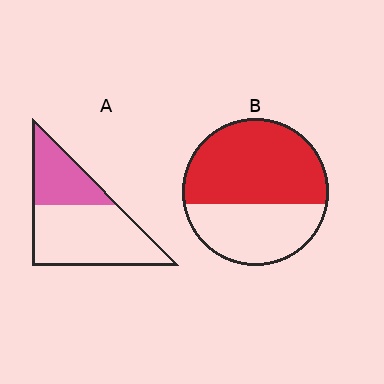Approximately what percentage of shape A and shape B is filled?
A is approximately 35% and B is approximately 60%.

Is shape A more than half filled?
No.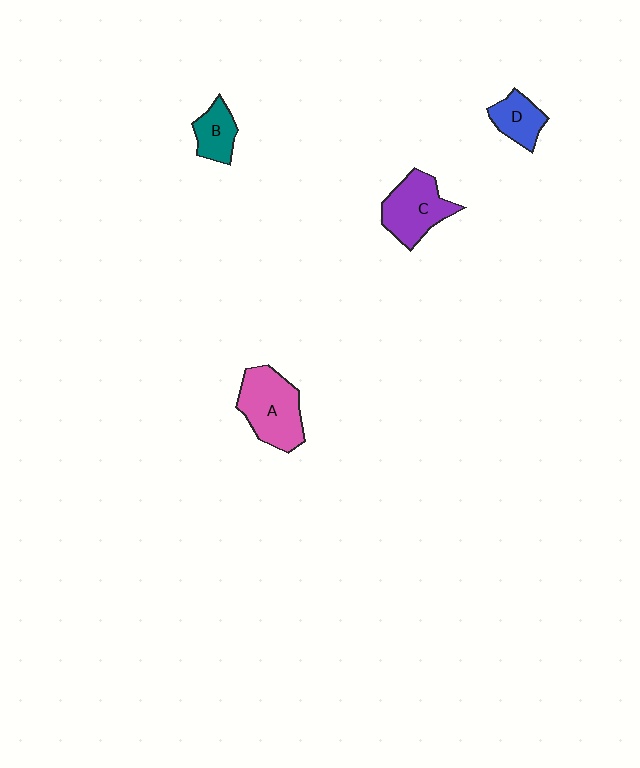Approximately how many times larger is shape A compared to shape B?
Approximately 2.0 times.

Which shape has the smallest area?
Shape B (teal).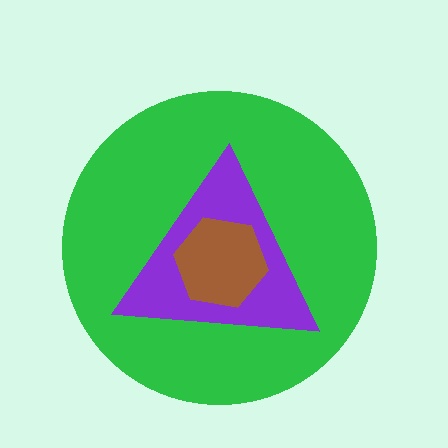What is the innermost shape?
The brown hexagon.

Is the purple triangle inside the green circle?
Yes.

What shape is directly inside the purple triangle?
The brown hexagon.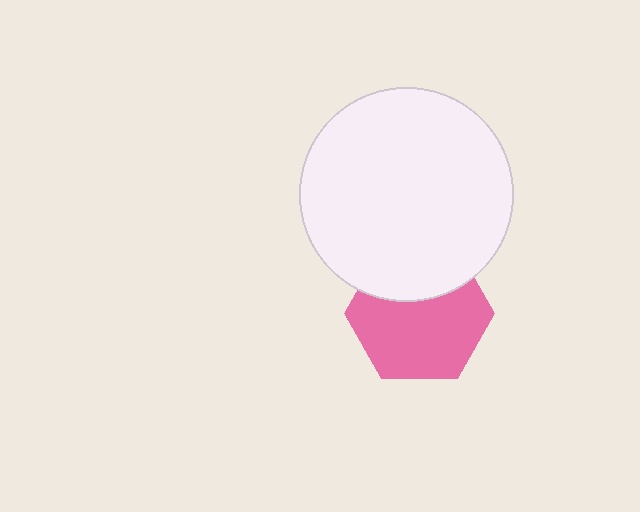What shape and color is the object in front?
The object in front is a white circle.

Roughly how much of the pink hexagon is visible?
Most of it is visible (roughly 67%).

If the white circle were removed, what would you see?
You would see the complete pink hexagon.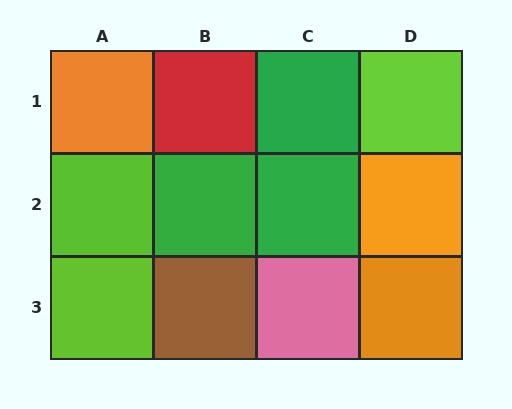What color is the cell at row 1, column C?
Green.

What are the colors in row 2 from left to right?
Lime, green, green, orange.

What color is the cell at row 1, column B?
Red.